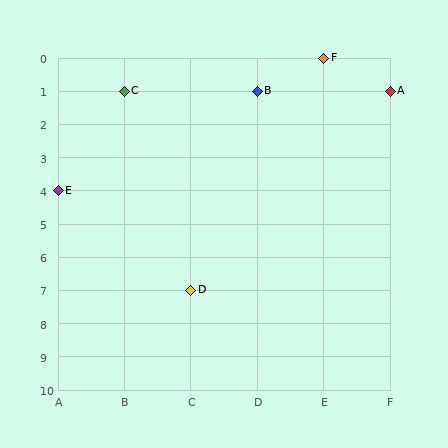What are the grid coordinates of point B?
Point B is at grid coordinates (D, 1).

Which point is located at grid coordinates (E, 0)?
Point F is at (E, 0).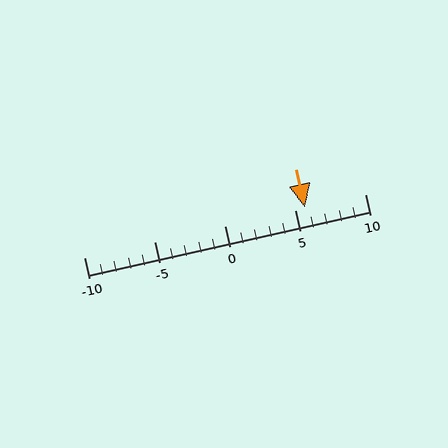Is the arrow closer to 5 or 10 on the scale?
The arrow is closer to 5.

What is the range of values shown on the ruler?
The ruler shows values from -10 to 10.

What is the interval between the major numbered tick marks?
The major tick marks are spaced 5 units apart.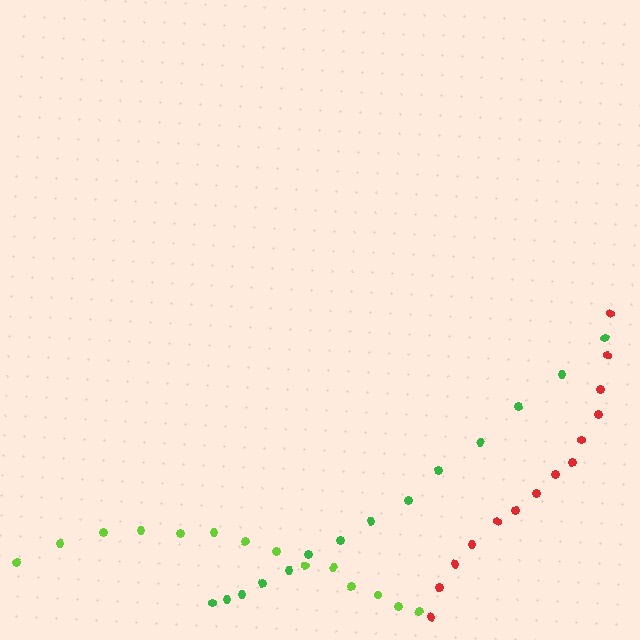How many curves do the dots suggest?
There are 3 distinct paths.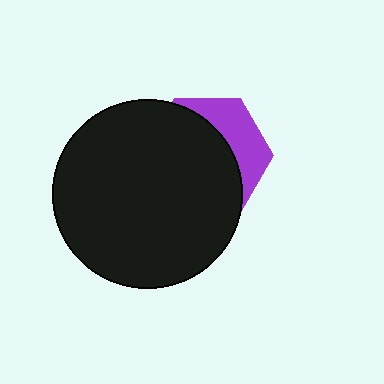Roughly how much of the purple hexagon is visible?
A small part of it is visible (roughly 32%).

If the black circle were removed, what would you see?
You would see the complete purple hexagon.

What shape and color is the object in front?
The object in front is a black circle.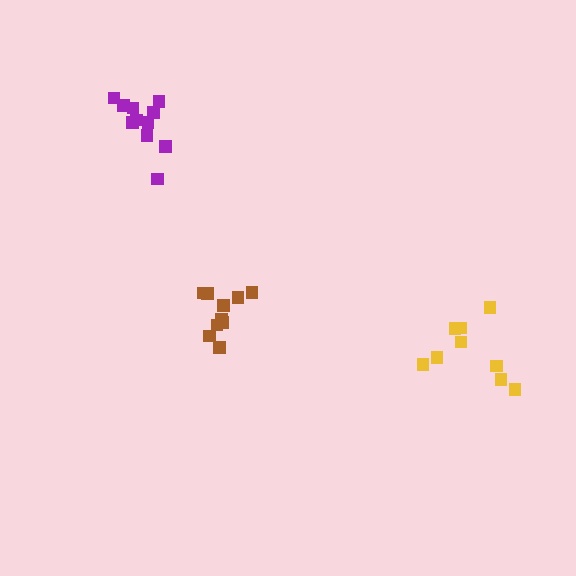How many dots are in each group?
Group 1: 11 dots, Group 2: 10 dots, Group 3: 9 dots (30 total).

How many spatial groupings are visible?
There are 3 spatial groupings.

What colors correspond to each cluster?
The clusters are colored: purple, brown, yellow.